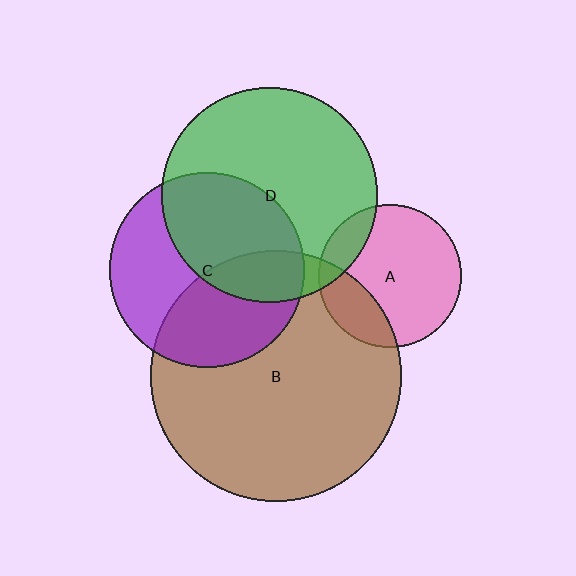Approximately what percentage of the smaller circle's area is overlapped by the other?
Approximately 45%.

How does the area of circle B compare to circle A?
Approximately 3.1 times.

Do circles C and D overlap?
Yes.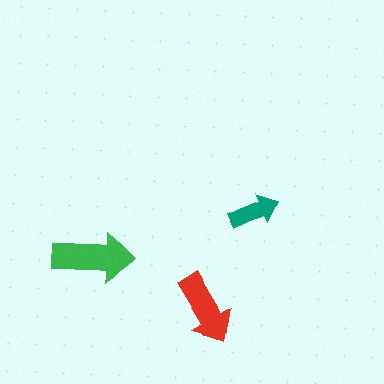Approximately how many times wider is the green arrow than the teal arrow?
About 1.5 times wider.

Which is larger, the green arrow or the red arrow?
The green one.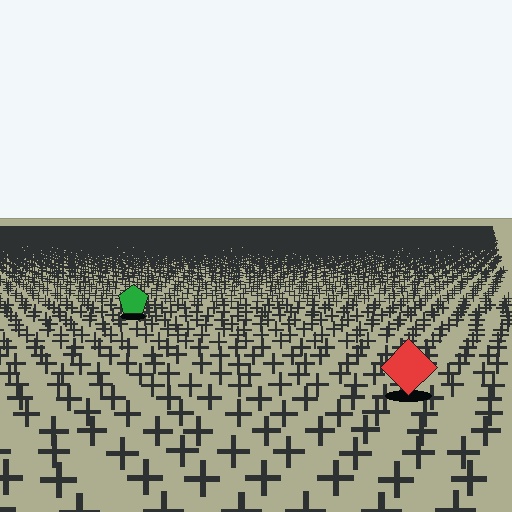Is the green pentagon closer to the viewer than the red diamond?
No. The red diamond is closer — you can tell from the texture gradient: the ground texture is coarser near it.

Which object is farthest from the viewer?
The green pentagon is farthest from the viewer. It appears smaller and the ground texture around it is denser.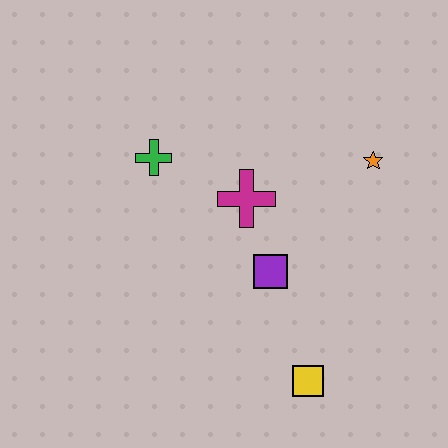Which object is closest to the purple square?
The magenta cross is closest to the purple square.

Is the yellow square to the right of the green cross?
Yes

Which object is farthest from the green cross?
The yellow square is farthest from the green cross.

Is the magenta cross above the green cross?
No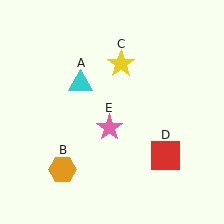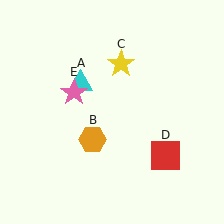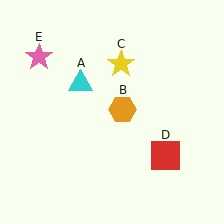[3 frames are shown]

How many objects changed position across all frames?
2 objects changed position: orange hexagon (object B), pink star (object E).